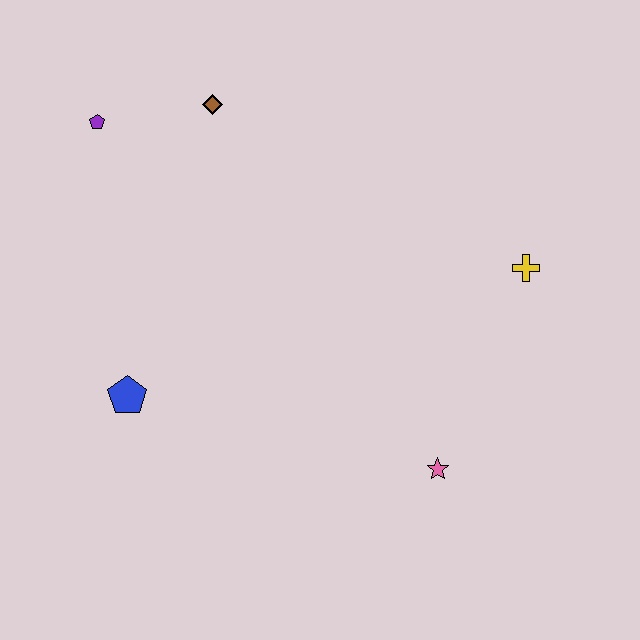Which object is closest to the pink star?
The yellow cross is closest to the pink star.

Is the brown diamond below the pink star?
No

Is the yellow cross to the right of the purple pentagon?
Yes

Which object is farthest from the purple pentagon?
The pink star is farthest from the purple pentagon.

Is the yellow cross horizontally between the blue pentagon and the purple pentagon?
No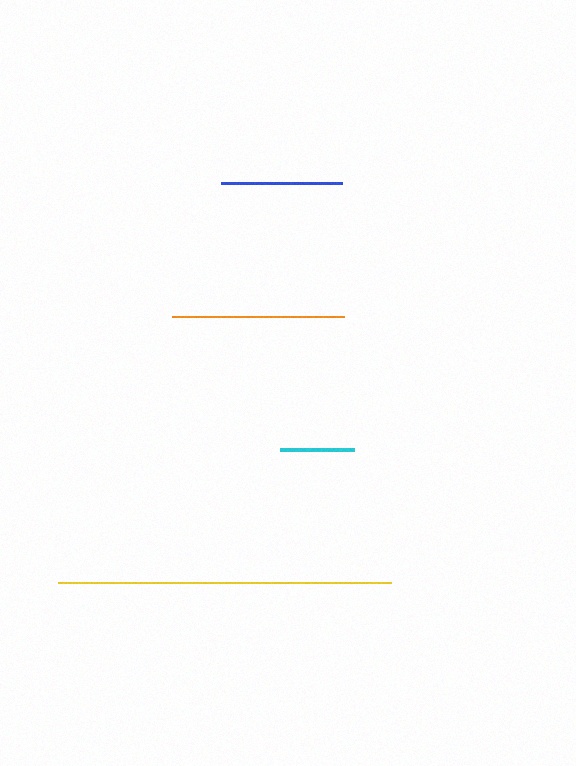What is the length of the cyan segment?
The cyan segment is approximately 74 pixels long.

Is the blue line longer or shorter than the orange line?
The orange line is longer than the blue line.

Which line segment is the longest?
The yellow line is the longest at approximately 333 pixels.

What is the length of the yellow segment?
The yellow segment is approximately 333 pixels long.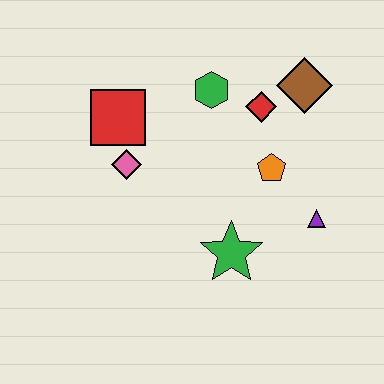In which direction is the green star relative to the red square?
The green star is below the red square.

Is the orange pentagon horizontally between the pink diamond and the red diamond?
No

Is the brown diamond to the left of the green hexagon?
No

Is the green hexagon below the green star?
No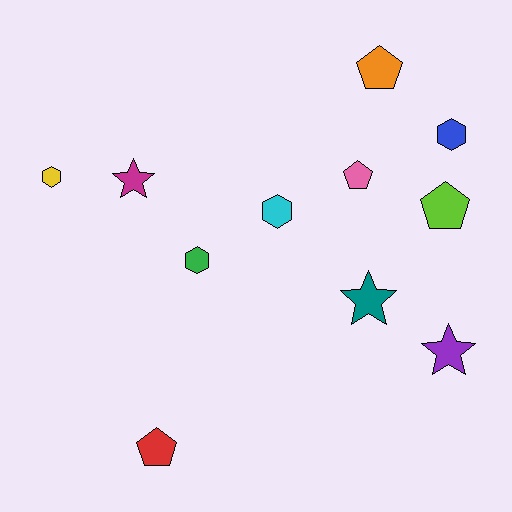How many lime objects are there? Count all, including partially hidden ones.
There is 1 lime object.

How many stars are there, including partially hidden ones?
There are 3 stars.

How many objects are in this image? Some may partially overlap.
There are 11 objects.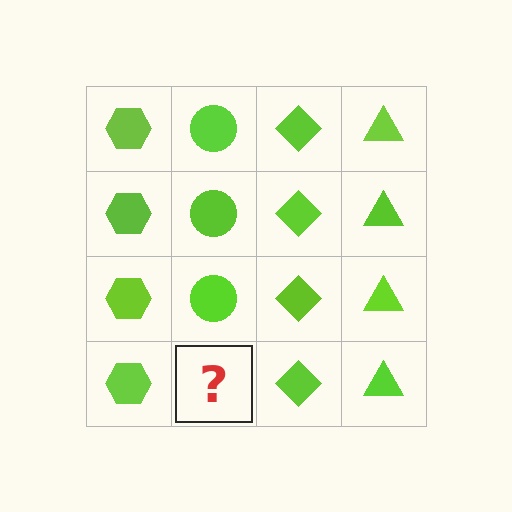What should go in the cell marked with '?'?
The missing cell should contain a lime circle.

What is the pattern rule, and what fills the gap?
The rule is that each column has a consistent shape. The gap should be filled with a lime circle.